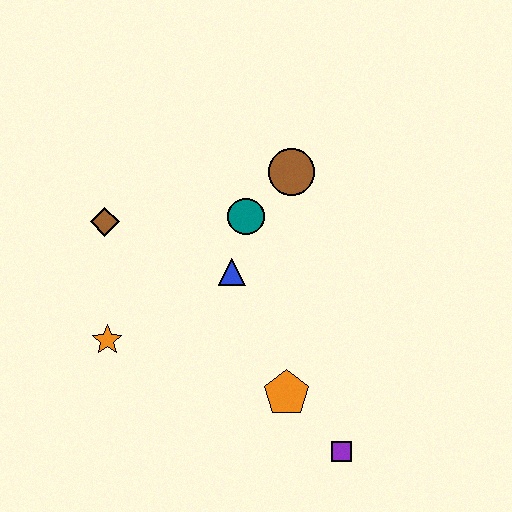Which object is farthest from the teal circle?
The purple square is farthest from the teal circle.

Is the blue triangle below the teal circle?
Yes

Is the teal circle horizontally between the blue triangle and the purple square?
Yes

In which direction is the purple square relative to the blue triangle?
The purple square is below the blue triangle.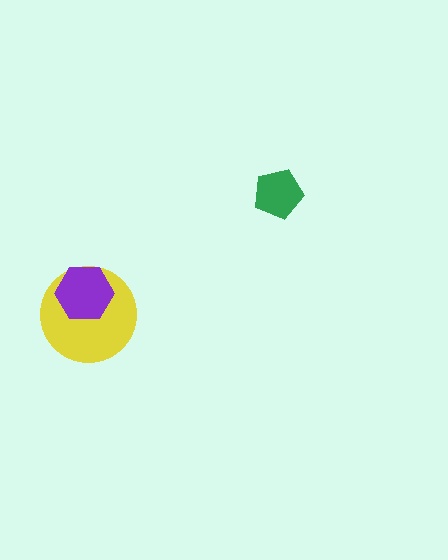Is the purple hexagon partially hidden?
No, no other shape covers it.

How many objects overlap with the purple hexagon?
1 object overlaps with the purple hexagon.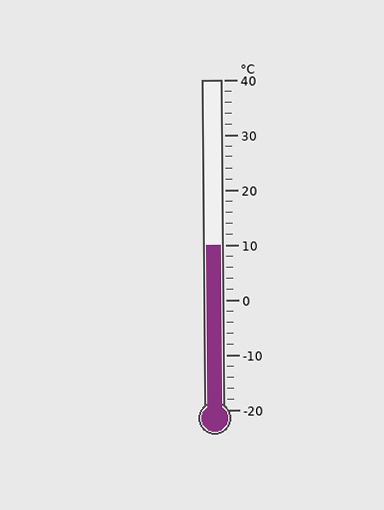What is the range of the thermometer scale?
The thermometer scale ranges from -20°C to 40°C.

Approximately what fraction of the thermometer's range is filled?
The thermometer is filled to approximately 50% of its range.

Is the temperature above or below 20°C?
The temperature is below 20°C.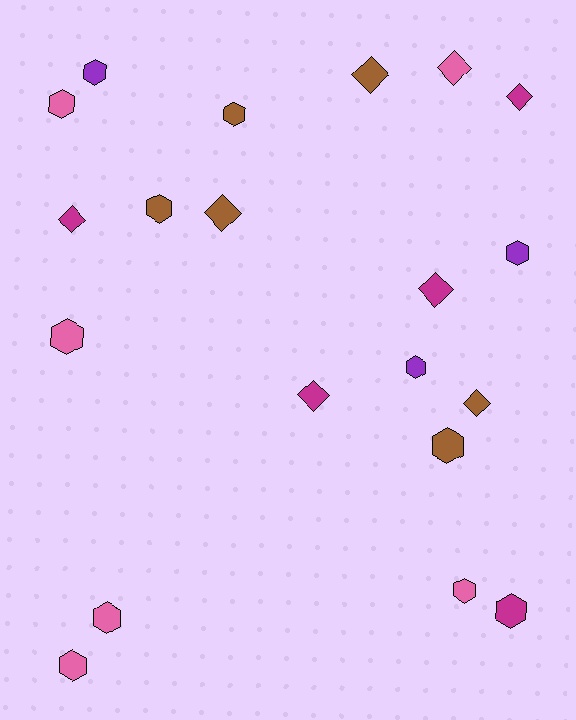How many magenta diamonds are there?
There are 4 magenta diamonds.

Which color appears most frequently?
Brown, with 6 objects.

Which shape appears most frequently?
Hexagon, with 12 objects.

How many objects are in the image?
There are 20 objects.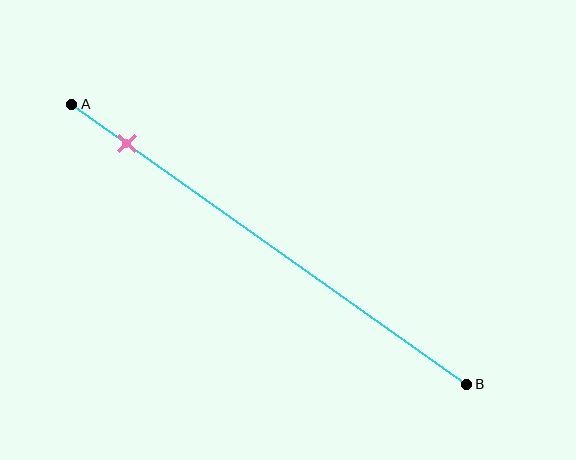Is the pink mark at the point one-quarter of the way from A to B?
No, the mark is at about 15% from A, not at the 25% one-quarter point.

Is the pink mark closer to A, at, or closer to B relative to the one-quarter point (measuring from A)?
The pink mark is closer to point A than the one-quarter point of segment AB.